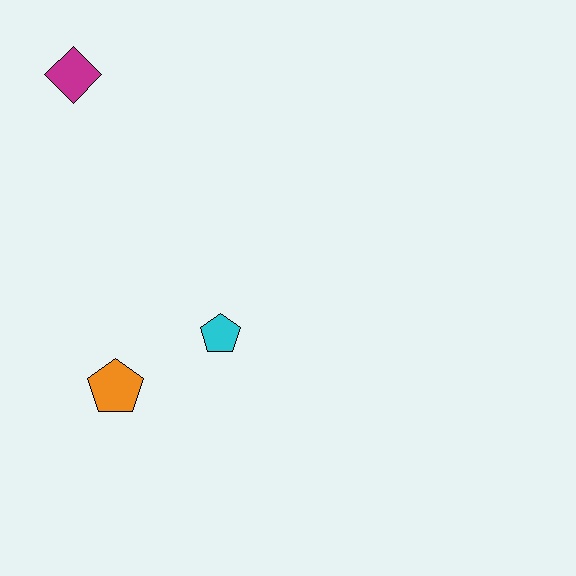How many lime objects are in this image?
There are no lime objects.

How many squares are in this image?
There are no squares.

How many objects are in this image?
There are 3 objects.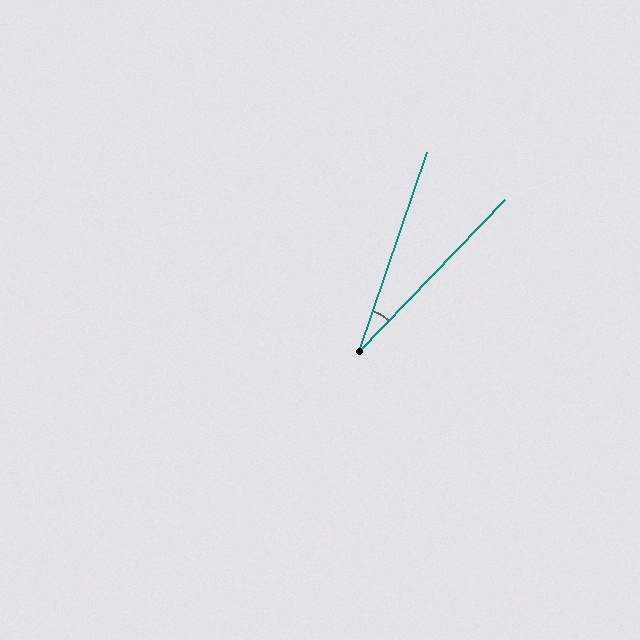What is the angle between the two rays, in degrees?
Approximately 25 degrees.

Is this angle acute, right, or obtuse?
It is acute.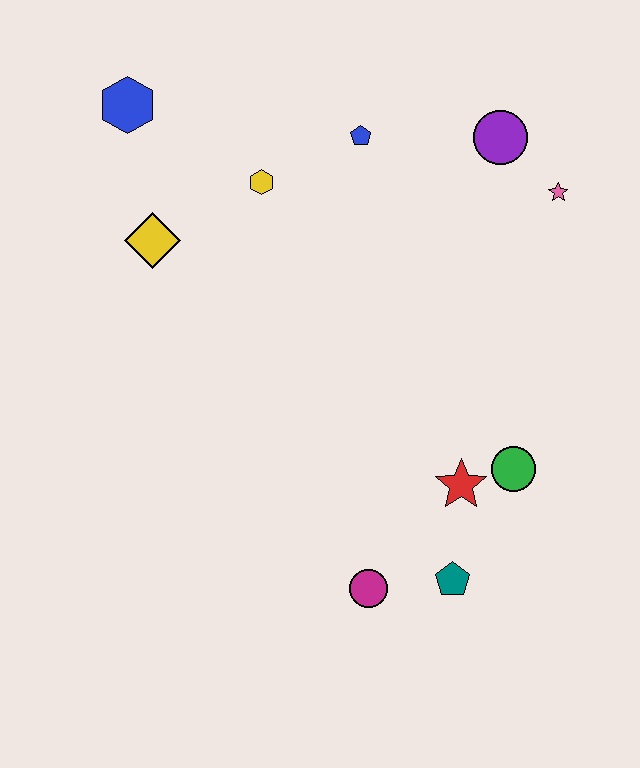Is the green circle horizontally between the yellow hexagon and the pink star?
Yes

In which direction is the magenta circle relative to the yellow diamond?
The magenta circle is below the yellow diamond.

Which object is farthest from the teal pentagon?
The blue hexagon is farthest from the teal pentagon.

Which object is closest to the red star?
The green circle is closest to the red star.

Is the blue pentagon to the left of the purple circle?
Yes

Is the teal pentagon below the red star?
Yes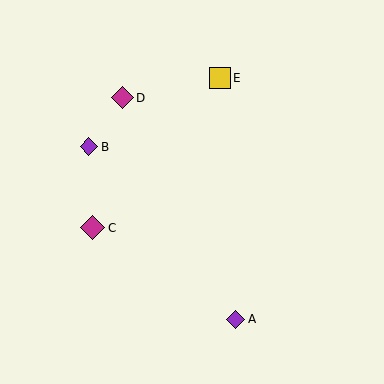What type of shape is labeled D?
Shape D is a magenta diamond.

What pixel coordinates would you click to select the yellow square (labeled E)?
Click at (220, 78) to select the yellow square E.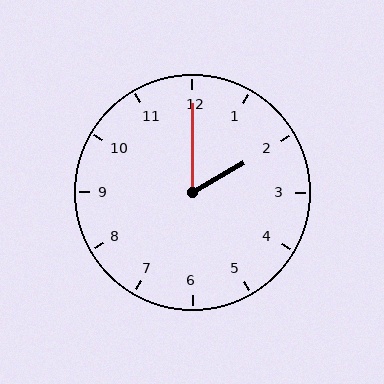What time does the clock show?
2:00.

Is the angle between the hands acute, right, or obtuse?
It is acute.